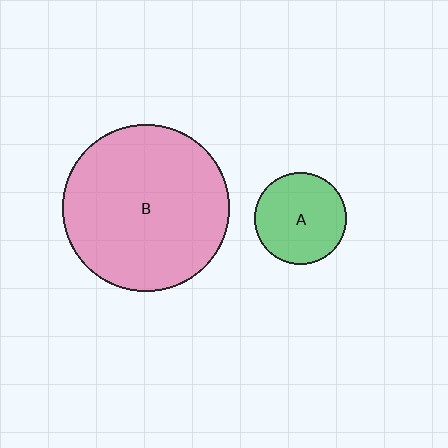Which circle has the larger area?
Circle B (pink).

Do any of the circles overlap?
No, none of the circles overlap.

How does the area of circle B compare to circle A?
Approximately 3.3 times.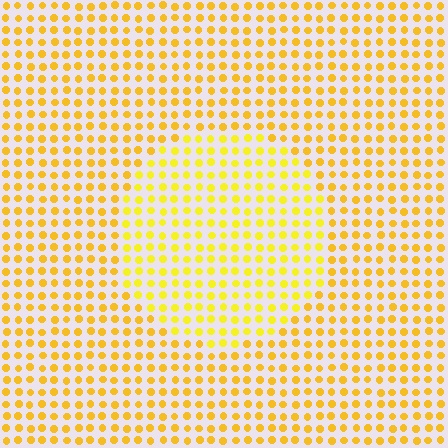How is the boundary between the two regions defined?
The boundary is defined purely by a slight shift in hue (about 15 degrees). Spacing, size, and orientation are identical on both sides.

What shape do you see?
I see a circle.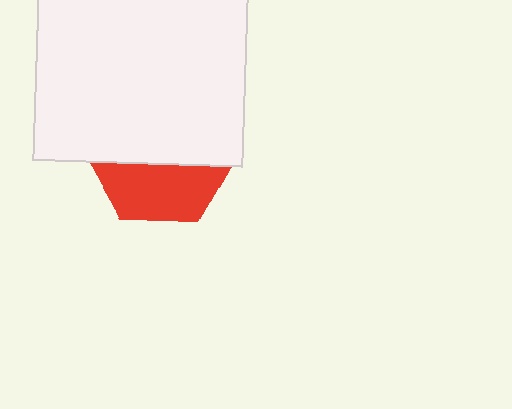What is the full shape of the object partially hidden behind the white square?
The partially hidden object is a red hexagon.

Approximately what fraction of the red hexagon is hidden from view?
Roughly 61% of the red hexagon is hidden behind the white square.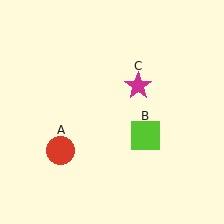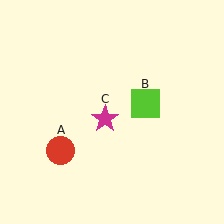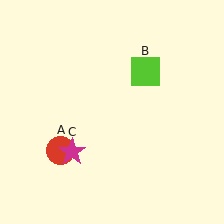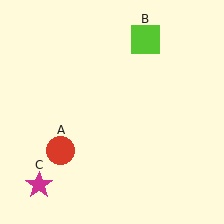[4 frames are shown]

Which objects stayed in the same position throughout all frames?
Red circle (object A) remained stationary.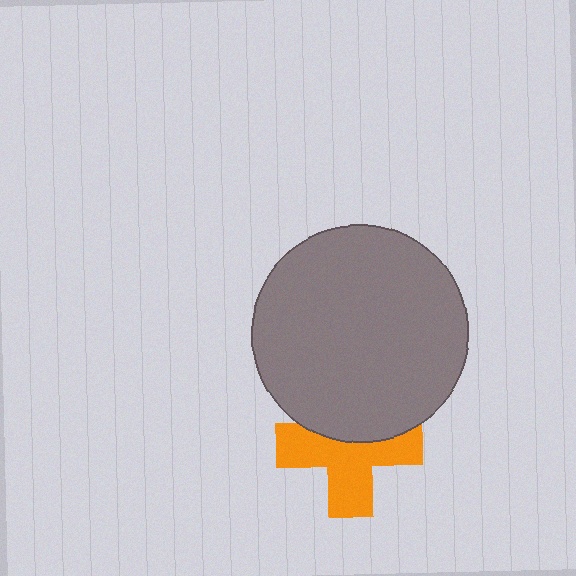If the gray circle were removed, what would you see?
You would see the complete orange cross.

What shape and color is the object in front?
The object in front is a gray circle.